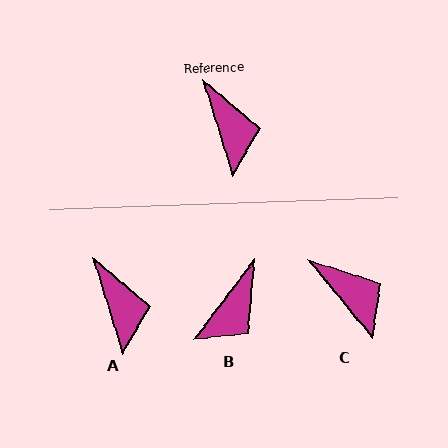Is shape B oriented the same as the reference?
No, it is off by about 55 degrees.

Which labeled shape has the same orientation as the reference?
A.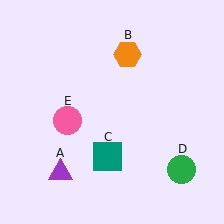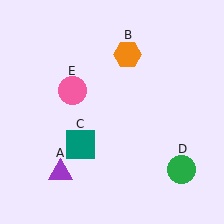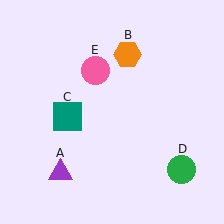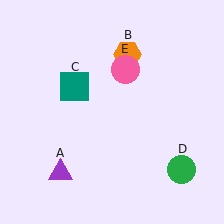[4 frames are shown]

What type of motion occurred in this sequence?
The teal square (object C), pink circle (object E) rotated clockwise around the center of the scene.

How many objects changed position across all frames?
2 objects changed position: teal square (object C), pink circle (object E).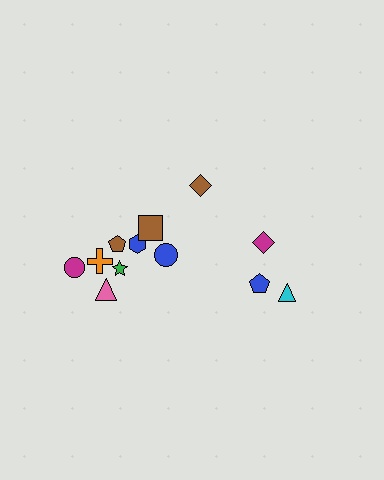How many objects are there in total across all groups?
There are 12 objects.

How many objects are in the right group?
There are 4 objects.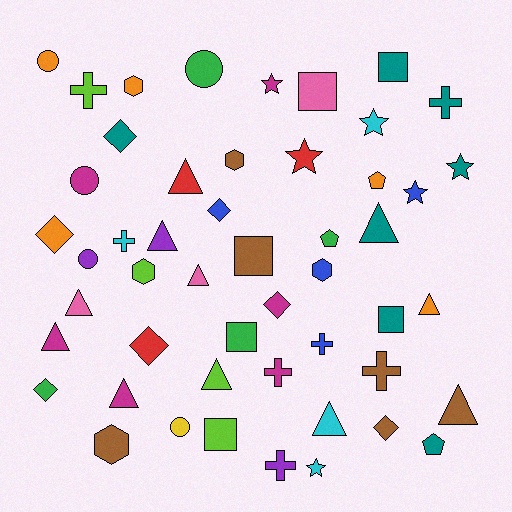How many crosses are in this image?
There are 7 crosses.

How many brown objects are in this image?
There are 6 brown objects.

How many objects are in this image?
There are 50 objects.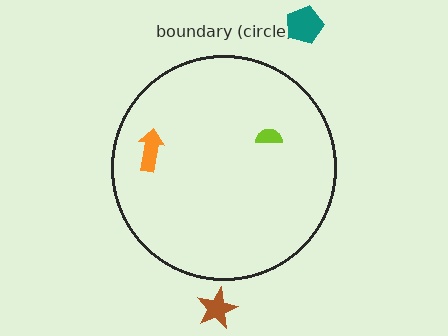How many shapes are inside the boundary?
2 inside, 2 outside.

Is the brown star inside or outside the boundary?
Outside.